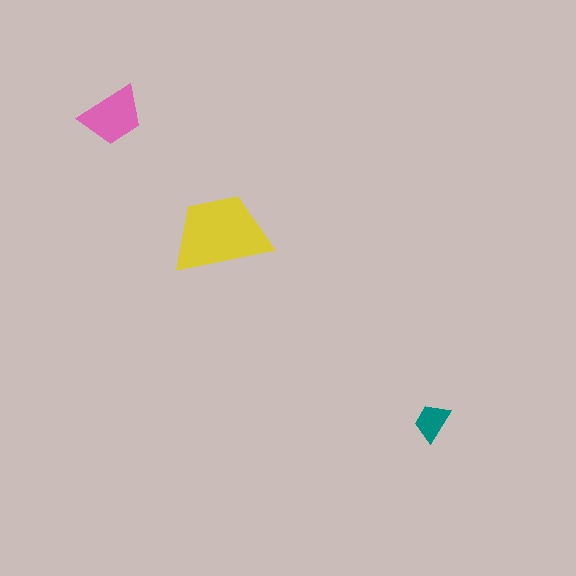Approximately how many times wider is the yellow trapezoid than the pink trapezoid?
About 1.5 times wider.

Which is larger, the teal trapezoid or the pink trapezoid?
The pink one.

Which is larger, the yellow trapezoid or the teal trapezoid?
The yellow one.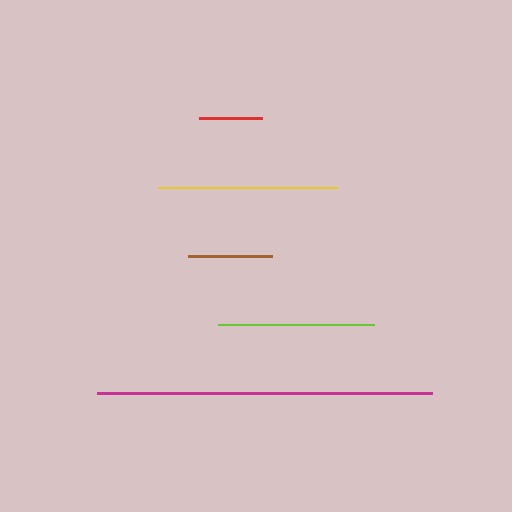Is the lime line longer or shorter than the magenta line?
The magenta line is longer than the lime line.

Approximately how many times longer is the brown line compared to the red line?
The brown line is approximately 1.3 times the length of the red line.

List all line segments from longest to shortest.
From longest to shortest: magenta, yellow, lime, brown, red.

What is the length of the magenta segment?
The magenta segment is approximately 335 pixels long.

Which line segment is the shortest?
The red line is the shortest at approximately 63 pixels.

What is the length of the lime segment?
The lime segment is approximately 156 pixels long.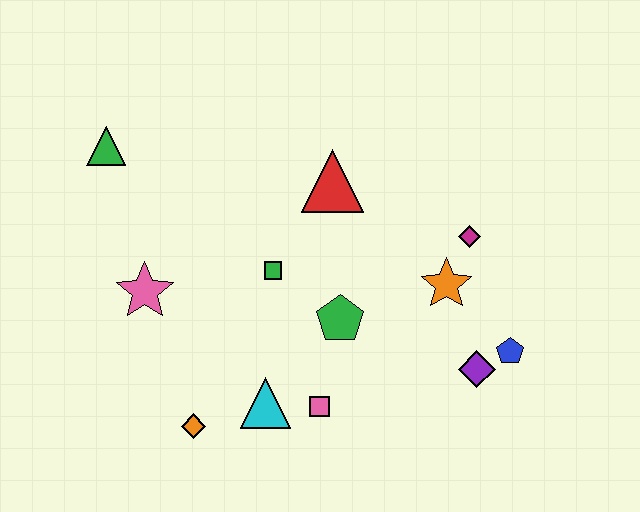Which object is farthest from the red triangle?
The orange diamond is farthest from the red triangle.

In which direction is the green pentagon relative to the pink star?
The green pentagon is to the right of the pink star.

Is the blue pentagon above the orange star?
No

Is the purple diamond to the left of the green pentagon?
No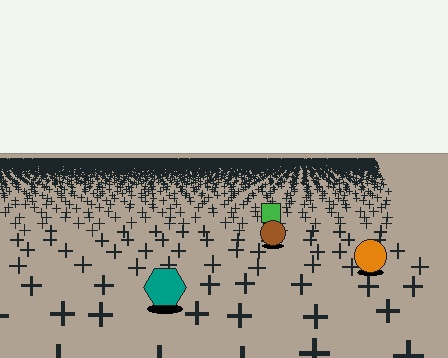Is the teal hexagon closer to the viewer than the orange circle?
Yes. The teal hexagon is closer — you can tell from the texture gradient: the ground texture is coarser near it.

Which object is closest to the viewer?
The teal hexagon is closest. The texture marks near it are larger and more spread out.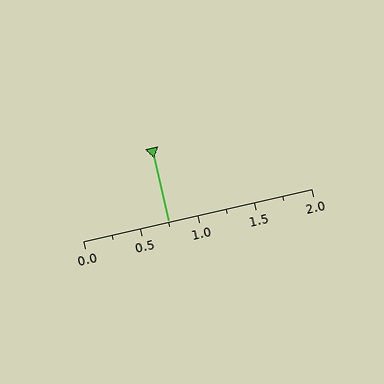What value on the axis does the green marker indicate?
The marker indicates approximately 0.75.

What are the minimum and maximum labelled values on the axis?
The axis runs from 0.0 to 2.0.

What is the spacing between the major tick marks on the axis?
The major ticks are spaced 0.5 apart.